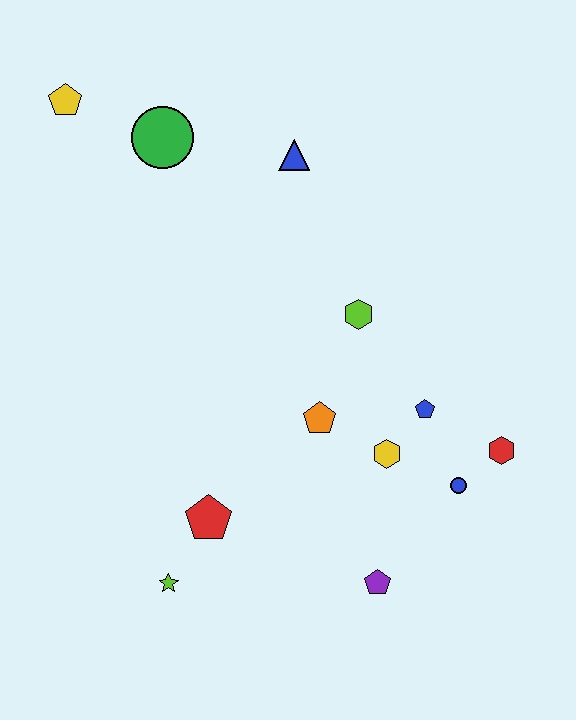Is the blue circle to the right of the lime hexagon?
Yes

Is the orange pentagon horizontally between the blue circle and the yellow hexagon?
No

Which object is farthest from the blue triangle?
The lime star is farthest from the blue triangle.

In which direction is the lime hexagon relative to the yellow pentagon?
The lime hexagon is to the right of the yellow pentagon.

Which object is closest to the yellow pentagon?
The green circle is closest to the yellow pentagon.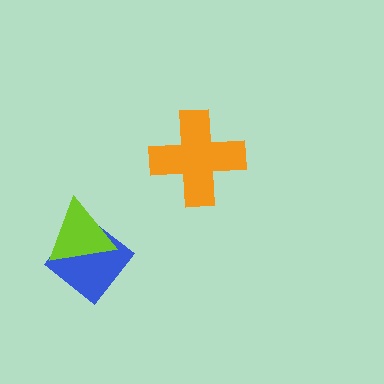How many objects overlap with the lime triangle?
1 object overlaps with the lime triangle.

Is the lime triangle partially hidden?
No, no other shape covers it.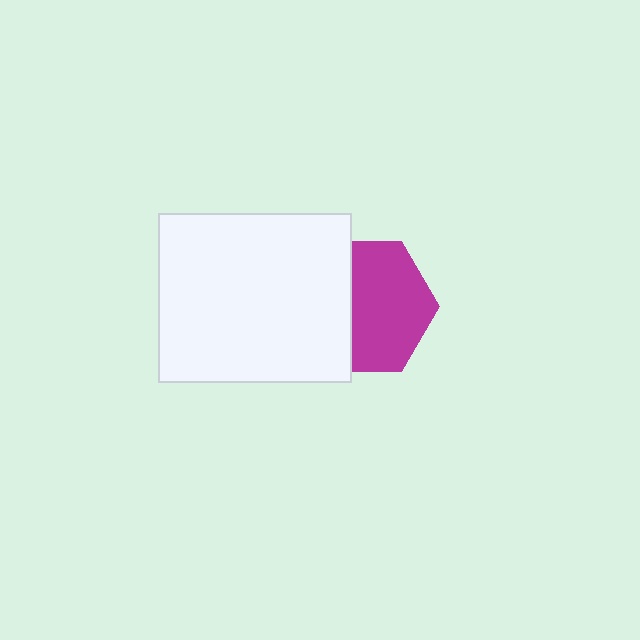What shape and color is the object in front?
The object in front is a white rectangle.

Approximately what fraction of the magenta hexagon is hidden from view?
Roughly 39% of the magenta hexagon is hidden behind the white rectangle.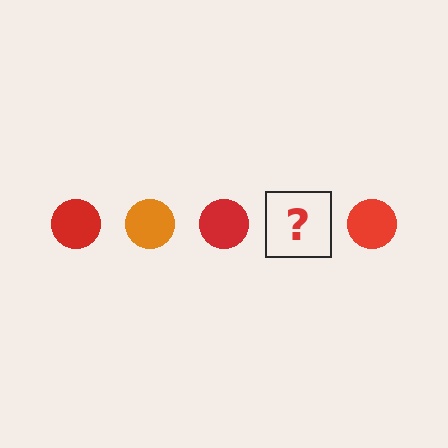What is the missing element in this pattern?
The missing element is an orange circle.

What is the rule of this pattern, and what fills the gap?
The rule is that the pattern cycles through red, orange circles. The gap should be filled with an orange circle.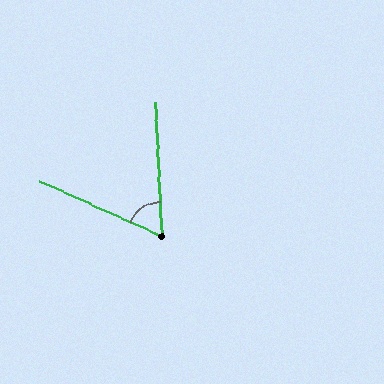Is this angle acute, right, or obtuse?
It is acute.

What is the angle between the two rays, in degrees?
Approximately 63 degrees.